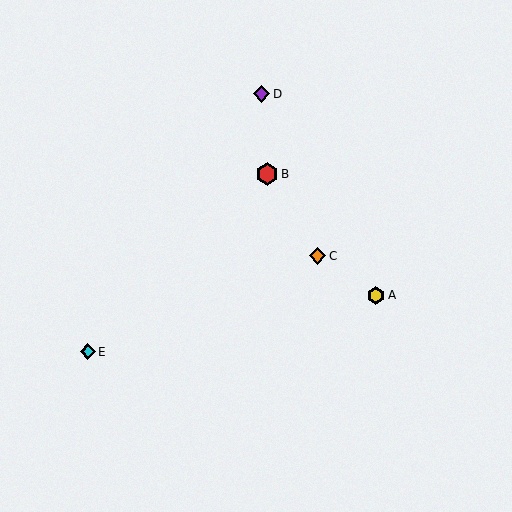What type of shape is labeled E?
Shape E is a cyan diamond.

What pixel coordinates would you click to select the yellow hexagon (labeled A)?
Click at (376, 295) to select the yellow hexagon A.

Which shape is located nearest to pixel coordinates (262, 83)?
The purple diamond (labeled D) at (261, 94) is nearest to that location.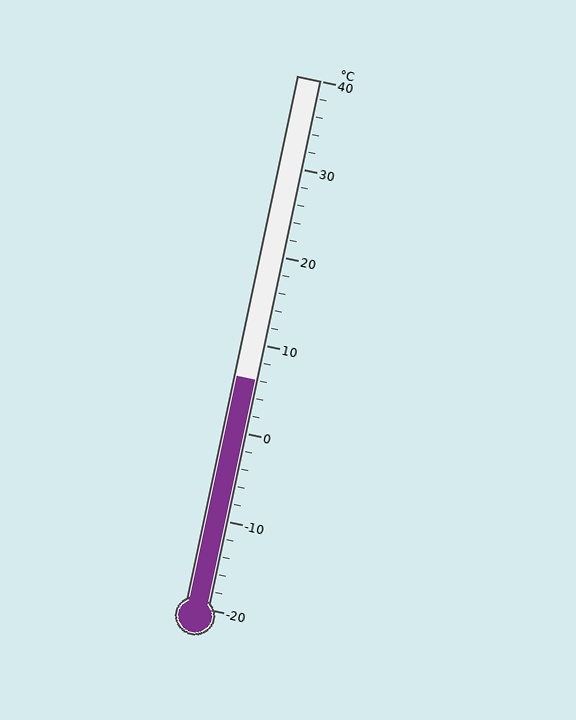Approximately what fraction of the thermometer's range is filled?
The thermometer is filled to approximately 45% of its range.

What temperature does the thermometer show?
The thermometer shows approximately 6°C.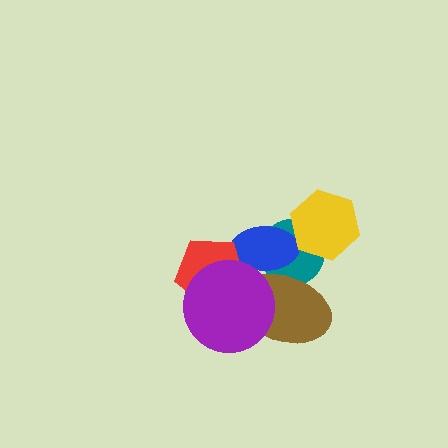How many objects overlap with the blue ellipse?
4 objects overlap with the blue ellipse.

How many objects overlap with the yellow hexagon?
1 object overlaps with the yellow hexagon.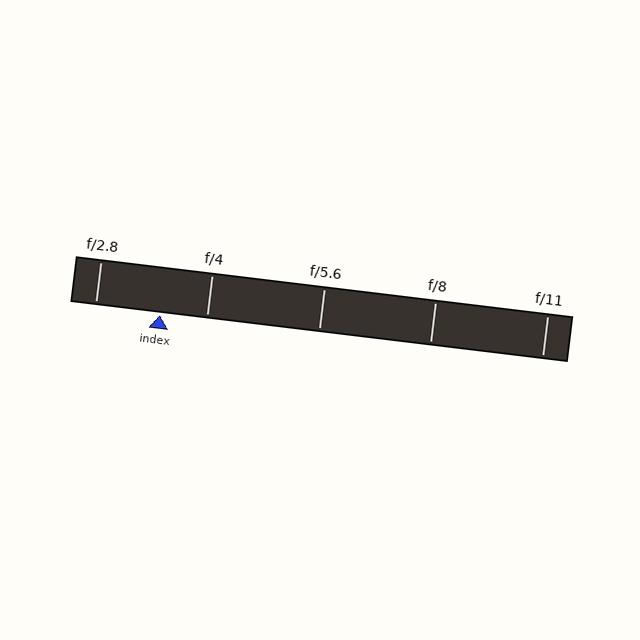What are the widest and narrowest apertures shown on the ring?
The widest aperture shown is f/2.8 and the narrowest is f/11.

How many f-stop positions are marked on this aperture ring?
There are 5 f-stop positions marked.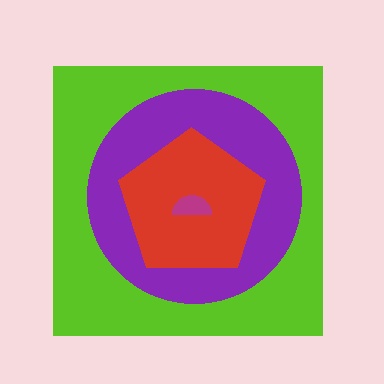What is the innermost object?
The magenta semicircle.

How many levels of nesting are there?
4.